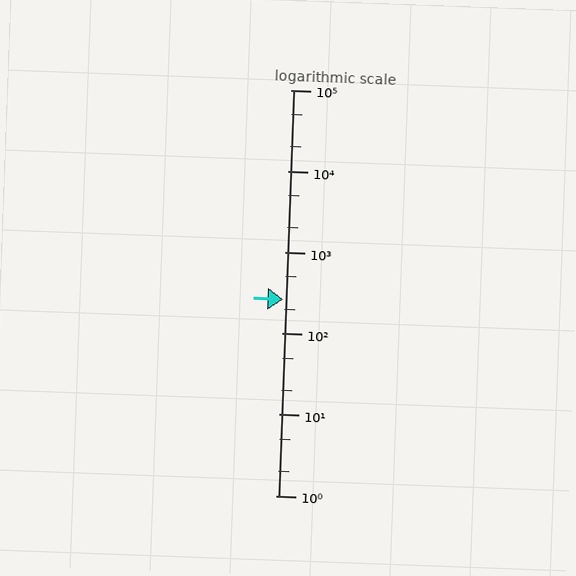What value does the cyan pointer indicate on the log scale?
The pointer indicates approximately 260.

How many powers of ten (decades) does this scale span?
The scale spans 5 decades, from 1 to 100000.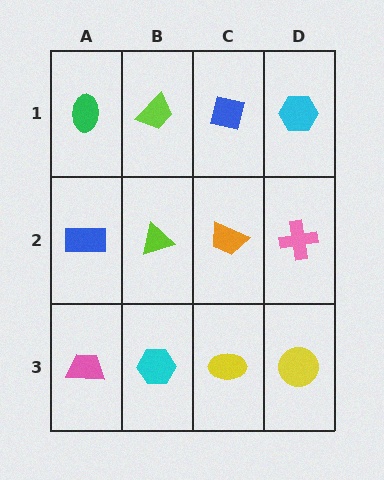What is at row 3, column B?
A cyan hexagon.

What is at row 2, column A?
A blue rectangle.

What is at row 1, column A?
A green ellipse.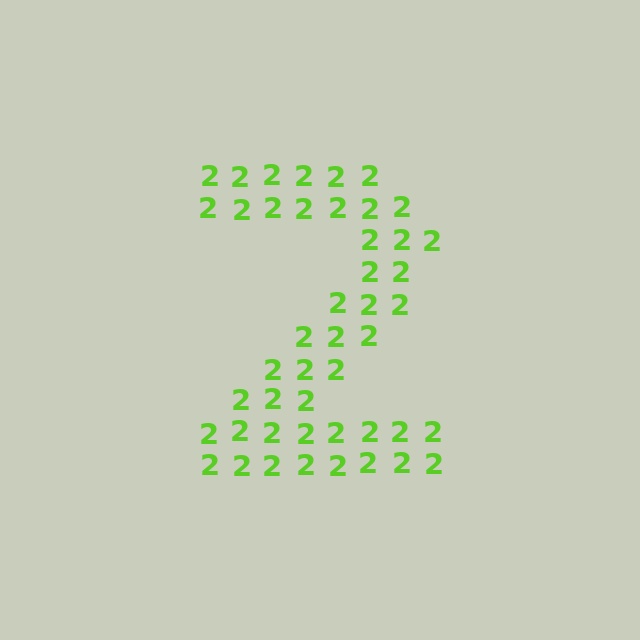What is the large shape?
The large shape is the digit 2.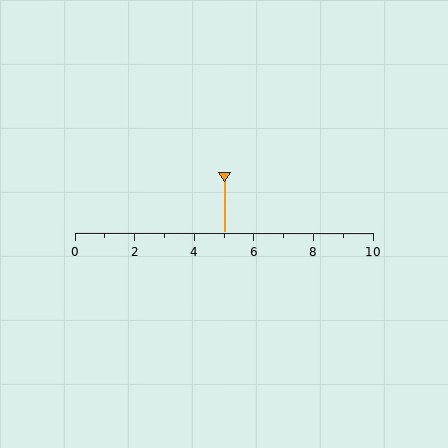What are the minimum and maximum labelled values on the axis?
The axis runs from 0 to 10.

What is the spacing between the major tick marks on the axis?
The major ticks are spaced 2 apart.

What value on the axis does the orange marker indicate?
The marker indicates approximately 5.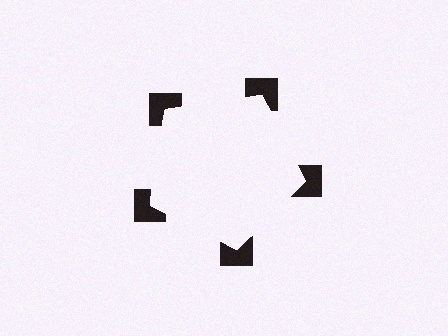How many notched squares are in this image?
There are 5 — one at each vertex of the illusory pentagon.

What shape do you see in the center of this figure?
An illusory pentagon — its edges are inferred from the aligned wedge cuts in the notched squares, not physically drawn.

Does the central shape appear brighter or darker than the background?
It typically appears slightly brighter than the background, even though no actual brightness change is drawn.